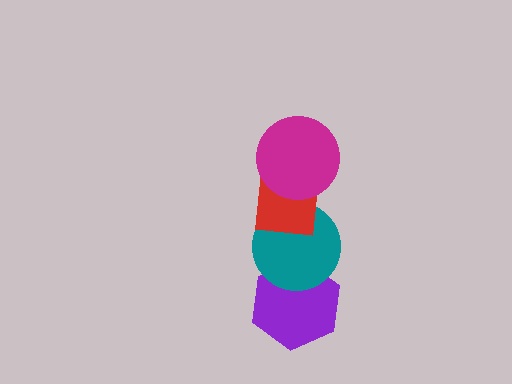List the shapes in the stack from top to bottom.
From top to bottom: the magenta circle, the red square, the teal circle, the purple hexagon.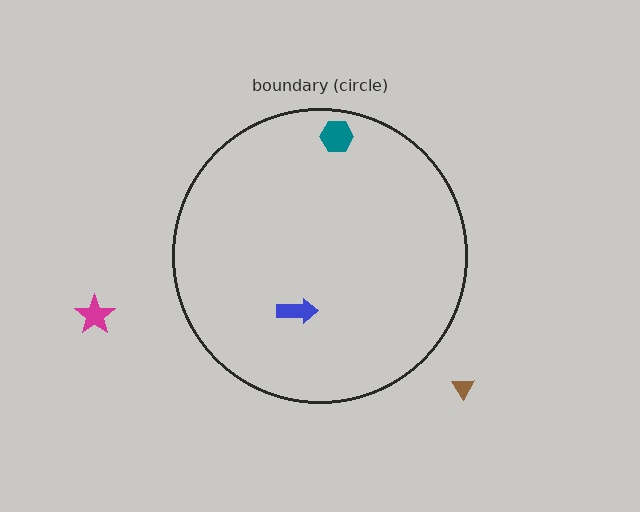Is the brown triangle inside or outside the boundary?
Outside.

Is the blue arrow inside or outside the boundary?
Inside.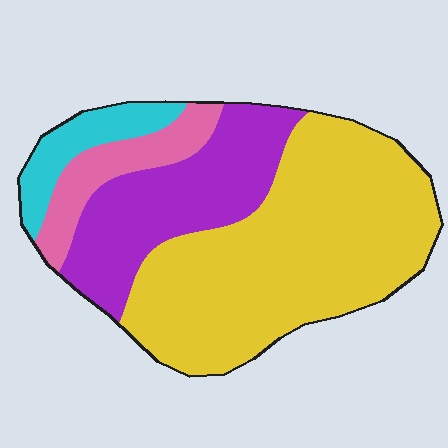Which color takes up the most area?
Yellow, at roughly 55%.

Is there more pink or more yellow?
Yellow.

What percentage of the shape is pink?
Pink takes up about one tenth (1/10) of the shape.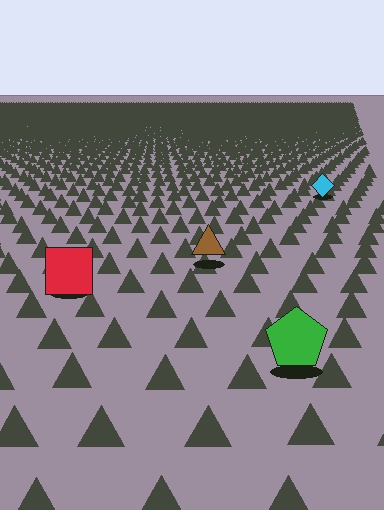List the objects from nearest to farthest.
From nearest to farthest: the green pentagon, the red square, the brown triangle, the cyan diamond.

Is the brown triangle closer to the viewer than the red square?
No. The red square is closer — you can tell from the texture gradient: the ground texture is coarser near it.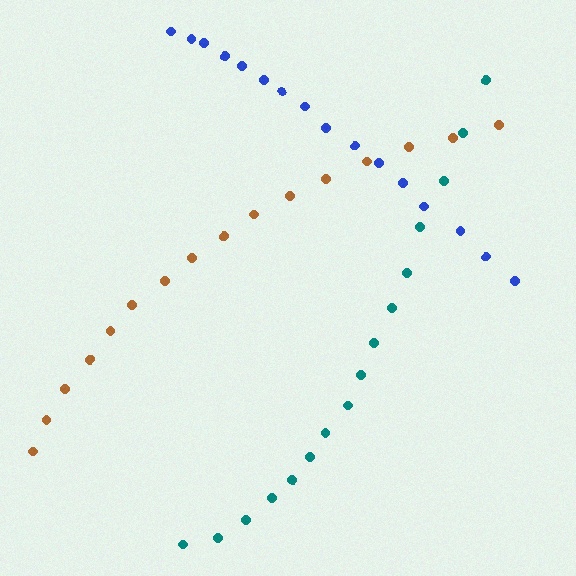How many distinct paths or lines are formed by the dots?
There are 3 distinct paths.